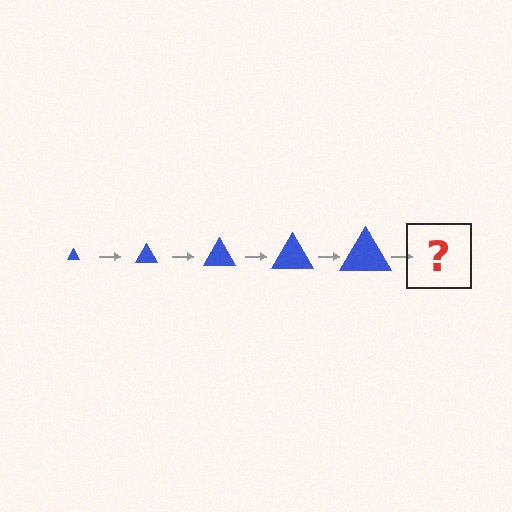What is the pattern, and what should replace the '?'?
The pattern is that the triangle gets progressively larger each step. The '?' should be a blue triangle, larger than the previous one.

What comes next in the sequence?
The next element should be a blue triangle, larger than the previous one.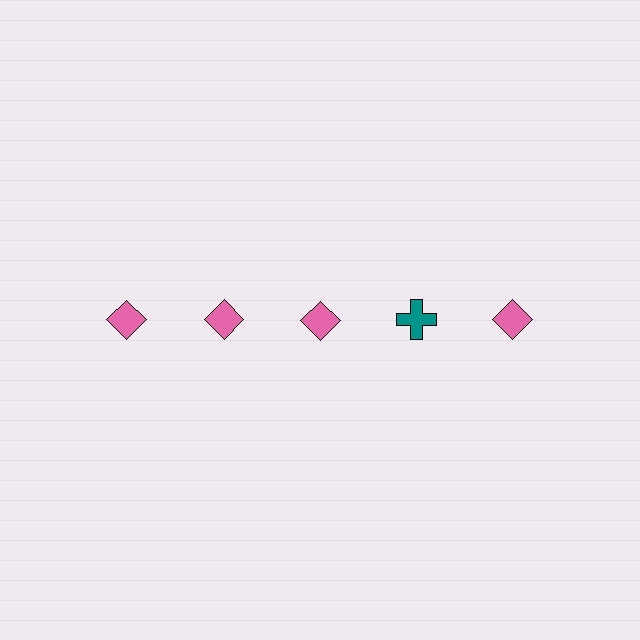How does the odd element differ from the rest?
It differs in both color (teal instead of pink) and shape (cross instead of diamond).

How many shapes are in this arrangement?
There are 5 shapes arranged in a grid pattern.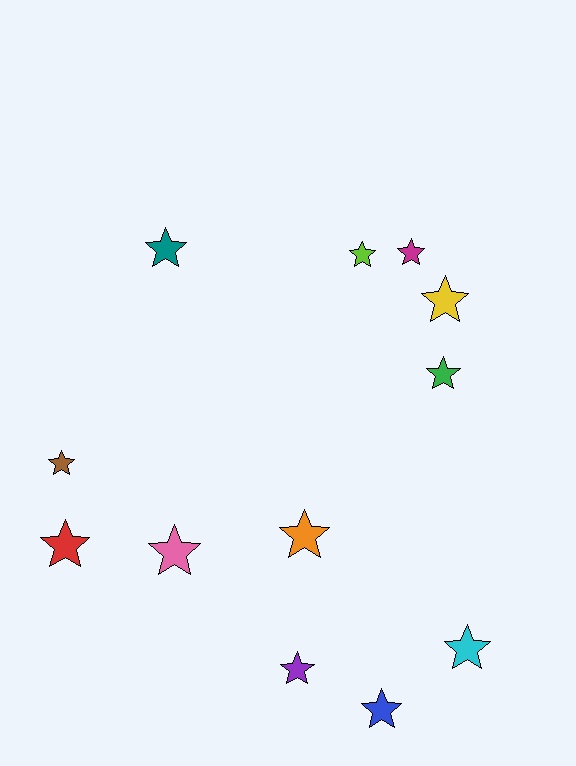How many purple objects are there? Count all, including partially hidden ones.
There is 1 purple object.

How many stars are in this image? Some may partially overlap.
There are 12 stars.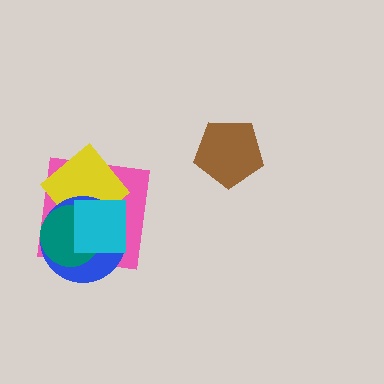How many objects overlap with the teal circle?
4 objects overlap with the teal circle.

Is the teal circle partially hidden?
Yes, it is partially covered by another shape.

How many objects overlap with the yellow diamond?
4 objects overlap with the yellow diamond.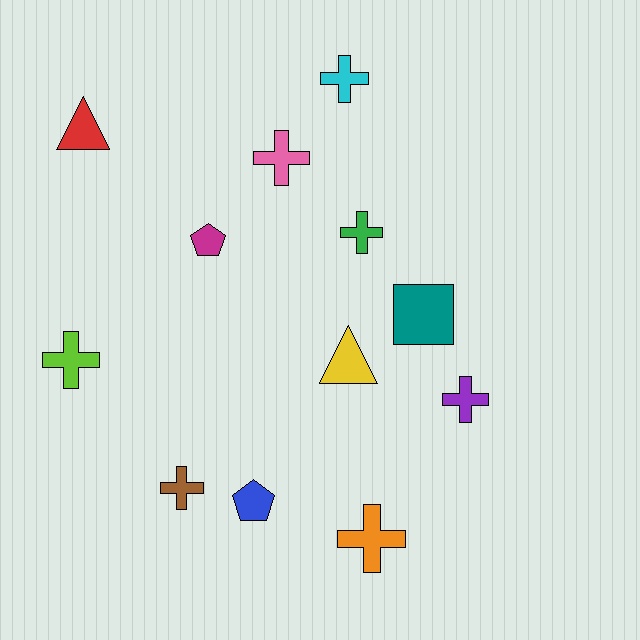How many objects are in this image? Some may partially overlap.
There are 12 objects.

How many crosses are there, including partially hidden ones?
There are 7 crosses.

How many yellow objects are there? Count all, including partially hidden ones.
There is 1 yellow object.